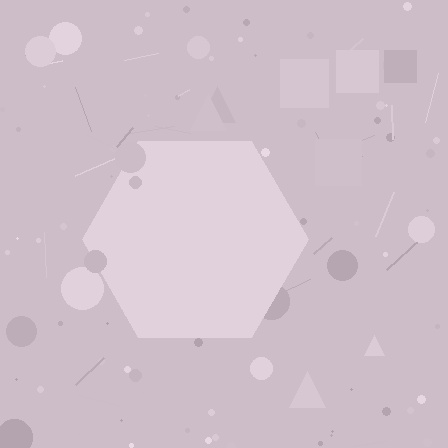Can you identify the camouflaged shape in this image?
The camouflaged shape is a hexagon.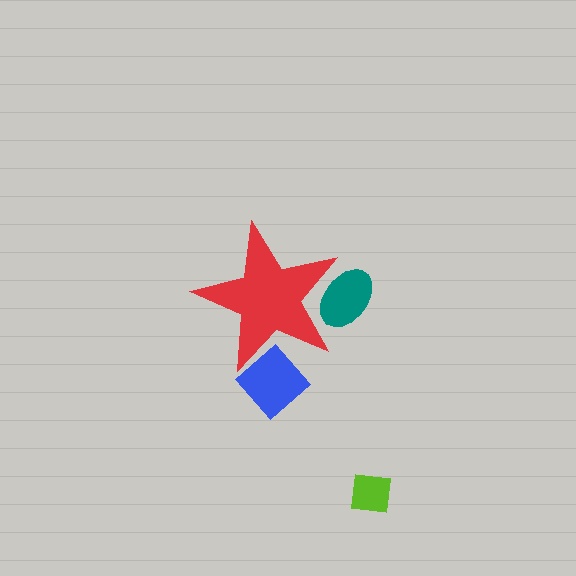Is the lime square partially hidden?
No, the lime square is fully visible.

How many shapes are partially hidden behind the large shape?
2 shapes are partially hidden.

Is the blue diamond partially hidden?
Yes, the blue diamond is partially hidden behind the red star.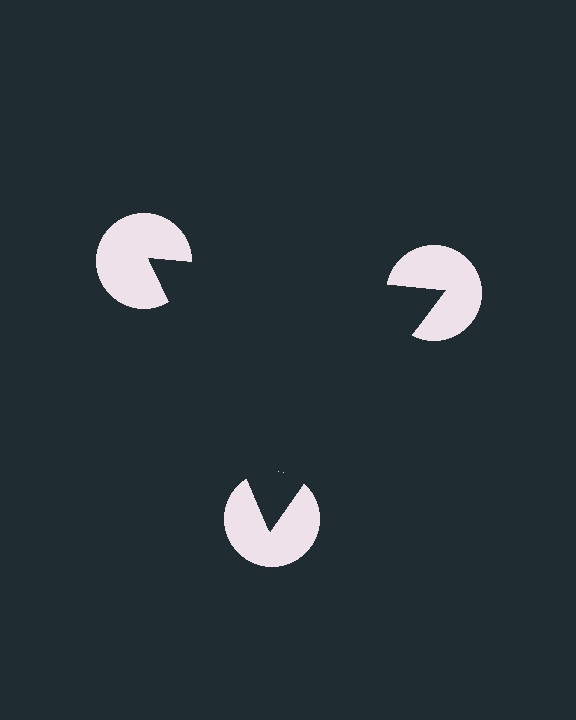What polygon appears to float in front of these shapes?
An illusory triangle — its edges are inferred from the aligned wedge cuts in the pac-man discs, not physically drawn.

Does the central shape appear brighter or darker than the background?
It typically appears slightly darker than the background, even though no actual brightness change is drawn.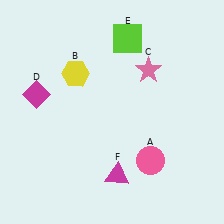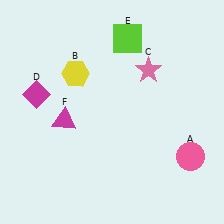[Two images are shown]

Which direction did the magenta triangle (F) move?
The magenta triangle (F) moved up.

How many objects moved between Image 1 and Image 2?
2 objects moved between the two images.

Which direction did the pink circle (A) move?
The pink circle (A) moved right.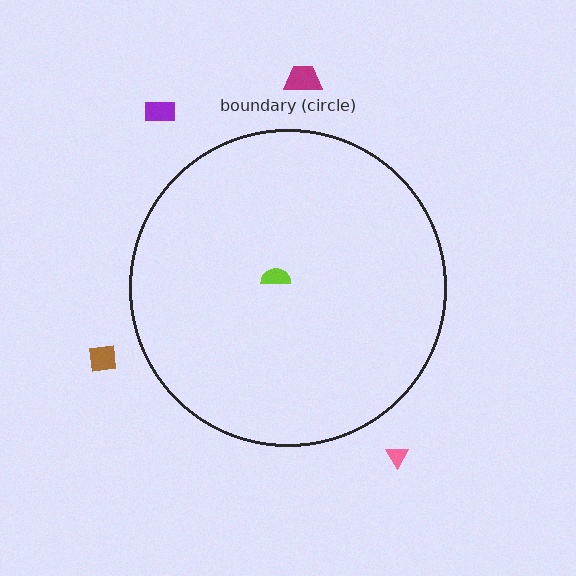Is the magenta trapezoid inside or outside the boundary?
Outside.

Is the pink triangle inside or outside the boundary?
Outside.